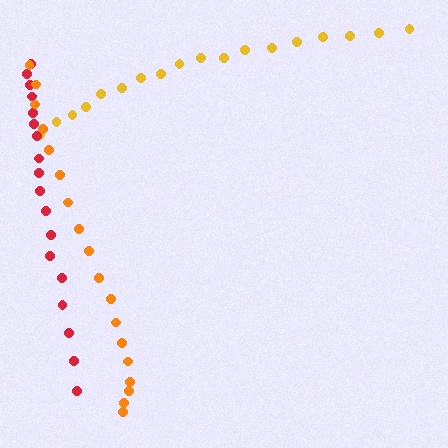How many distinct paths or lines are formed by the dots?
There are 3 distinct paths.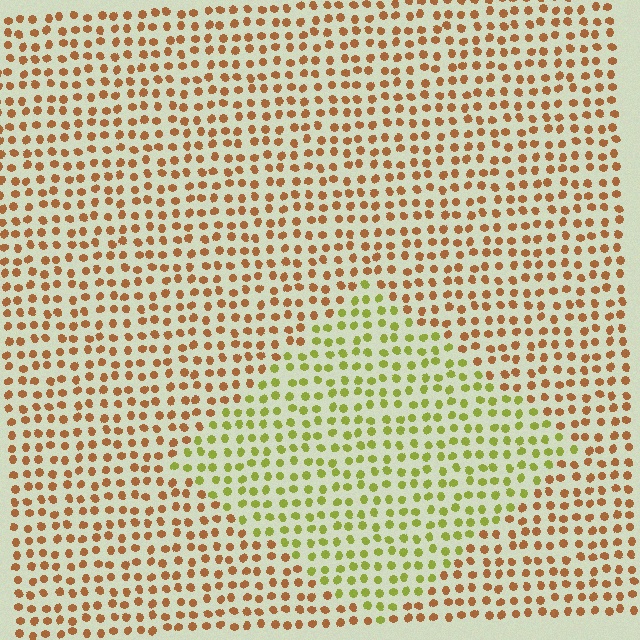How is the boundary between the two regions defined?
The boundary is defined purely by a slight shift in hue (about 50 degrees). Spacing, size, and orientation are identical on both sides.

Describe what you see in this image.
The image is filled with small brown elements in a uniform arrangement. A diamond-shaped region is visible where the elements are tinted to a slightly different hue, forming a subtle color boundary.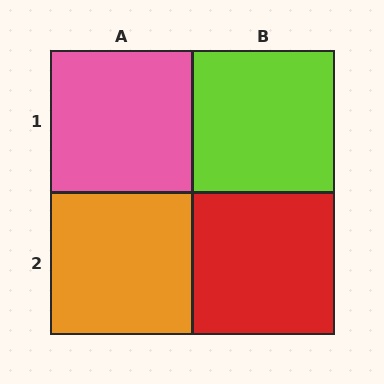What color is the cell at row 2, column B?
Red.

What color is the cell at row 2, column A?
Orange.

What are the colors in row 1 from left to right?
Pink, lime.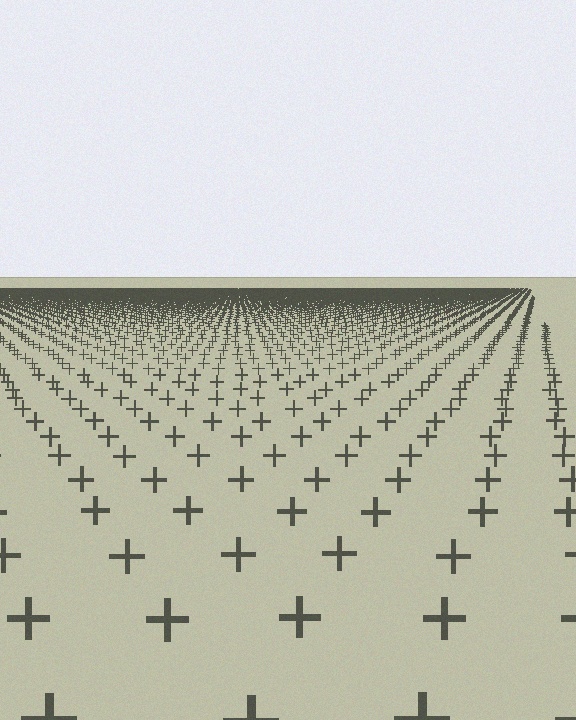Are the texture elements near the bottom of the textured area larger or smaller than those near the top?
Larger. Near the bottom, elements are closer to the viewer and appear at a bigger on-screen size.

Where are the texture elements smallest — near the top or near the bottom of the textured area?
Near the top.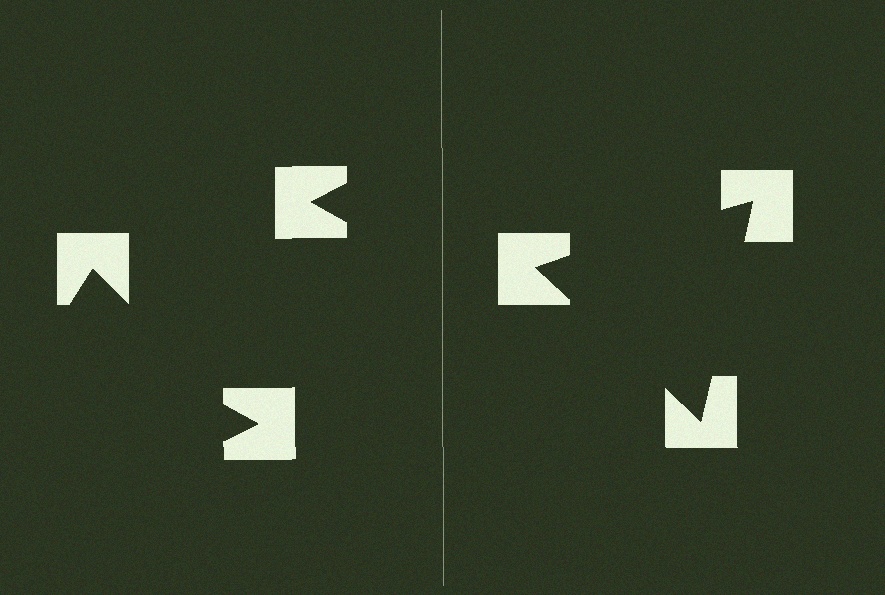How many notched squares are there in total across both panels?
6 — 3 on each side.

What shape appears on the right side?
An illusory triangle.